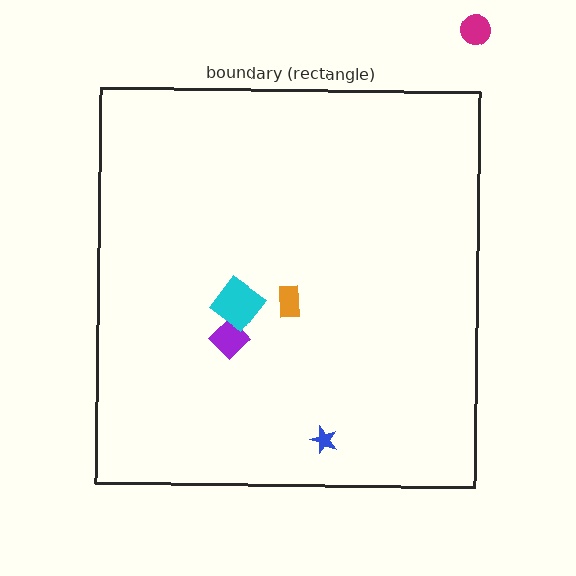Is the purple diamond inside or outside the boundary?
Inside.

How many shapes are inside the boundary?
4 inside, 1 outside.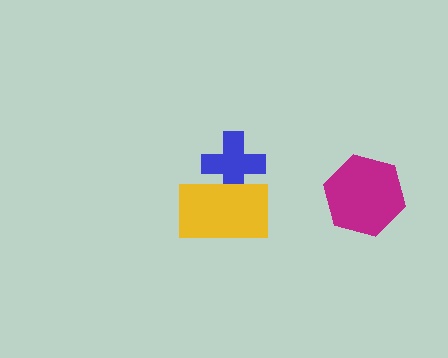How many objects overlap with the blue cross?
1 object overlaps with the blue cross.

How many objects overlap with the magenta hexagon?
0 objects overlap with the magenta hexagon.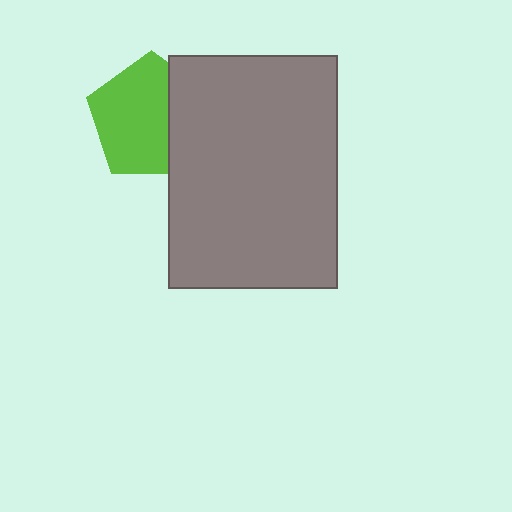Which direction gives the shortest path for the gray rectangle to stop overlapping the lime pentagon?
Moving right gives the shortest separation.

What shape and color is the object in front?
The object in front is a gray rectangle.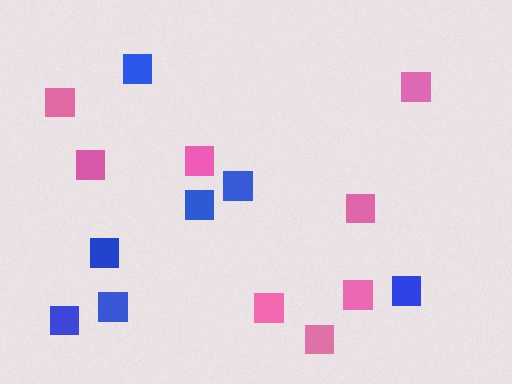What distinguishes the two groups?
There are 2 groups: one group of blue squares (7) and one group of pink squares (8).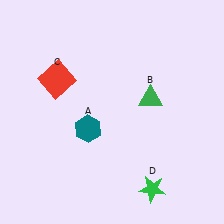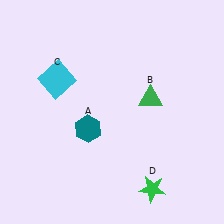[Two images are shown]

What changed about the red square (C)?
In Image 1, C is red. In Image 2, it changed to cyan.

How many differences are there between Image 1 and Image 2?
There is 1 difference between the two images.